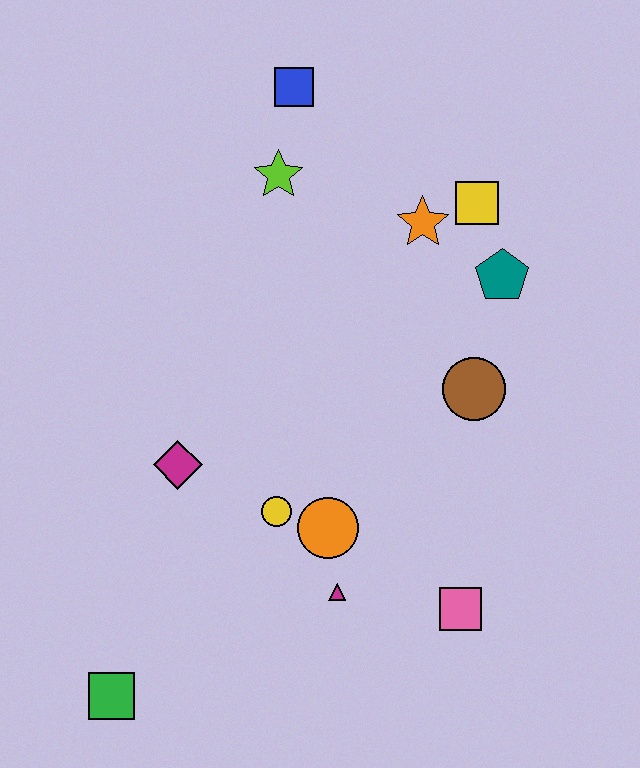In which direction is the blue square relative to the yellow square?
The blue square is to the left of the yellow square.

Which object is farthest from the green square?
The blue square is farthest from the green square.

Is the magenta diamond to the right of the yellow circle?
No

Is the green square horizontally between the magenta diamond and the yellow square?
No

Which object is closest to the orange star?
The yellow square is closest to the orange star.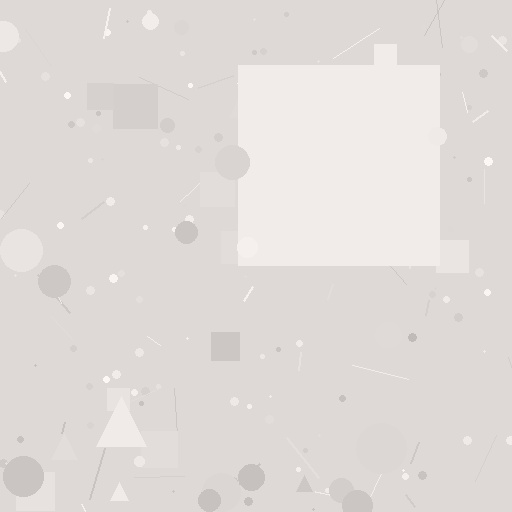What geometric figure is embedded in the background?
A square is embedded in the background.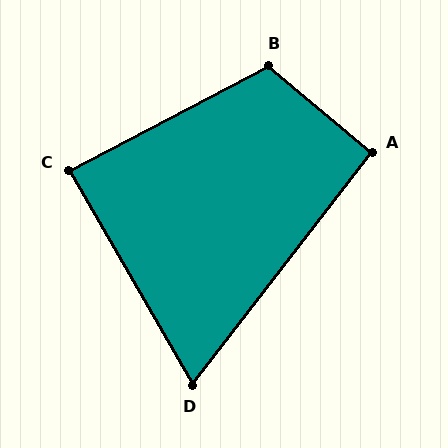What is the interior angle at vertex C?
Approximately 88 degrees (approximately right).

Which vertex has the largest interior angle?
B, at approximately 112 degrees.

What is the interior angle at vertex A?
Approximately 92 degrees (approximately right).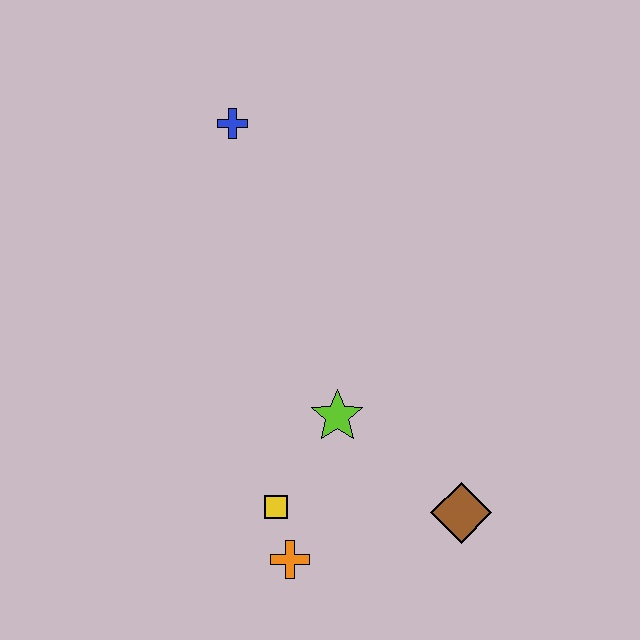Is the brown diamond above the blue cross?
No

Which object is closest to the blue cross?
The lime star is closest to the blue cross.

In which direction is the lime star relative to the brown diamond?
The lime star is to the left of the brown diamond.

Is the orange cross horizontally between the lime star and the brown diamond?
No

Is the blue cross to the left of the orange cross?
Yes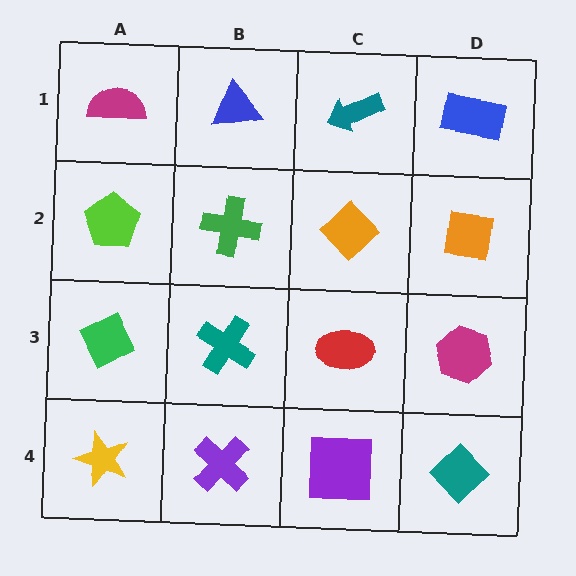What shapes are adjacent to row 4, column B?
A teal cross (row 3, column B), a yellow star (row 4, column A), a purple square (row 4, column C).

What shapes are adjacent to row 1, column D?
An orange square (row 2, column D), a teal arrow (row 1, column C).